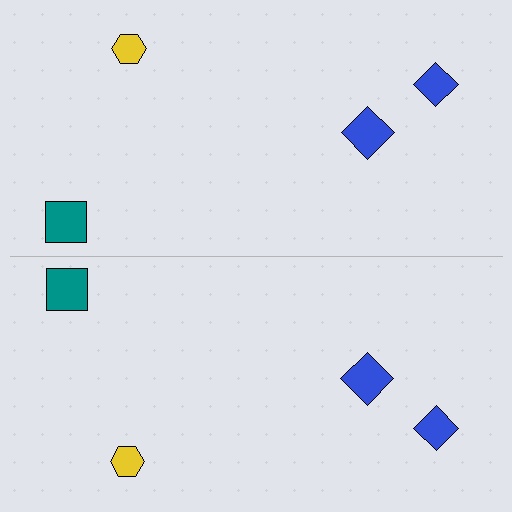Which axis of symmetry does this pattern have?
The pattern has a horizontal axis of symmetry running through the center of the image.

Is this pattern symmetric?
Yes, this pattern has bilateral (reflection) symmetry.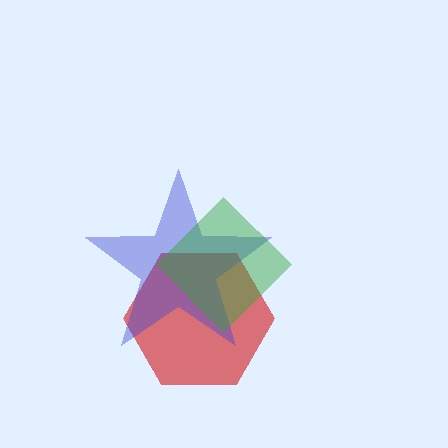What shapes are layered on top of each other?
The layered shapes are: a red hexagon, a blue star, a green diamond.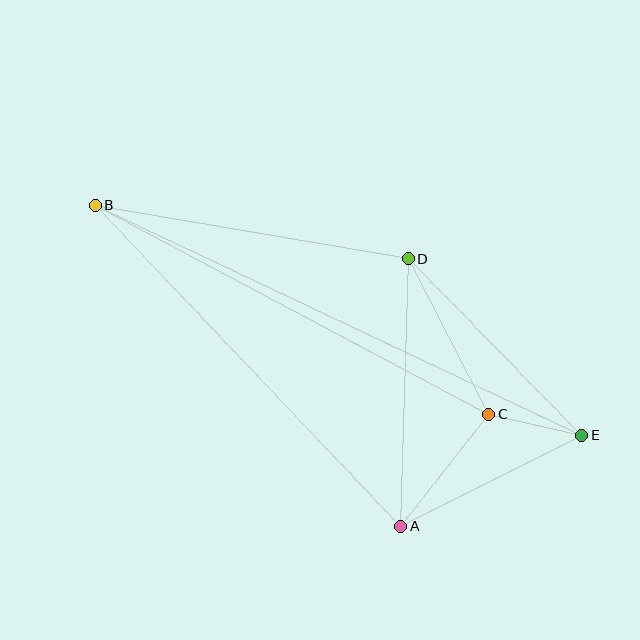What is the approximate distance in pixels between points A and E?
The distance between A and E is approximately 203 pixels.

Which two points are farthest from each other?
Points B and E are farthest from each other.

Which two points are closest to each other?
Points C and E are closest to each other.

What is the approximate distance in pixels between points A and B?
The distance between A and B is approximately 443 pixels.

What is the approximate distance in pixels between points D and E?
The distance between D and E is approximately 248 pixels.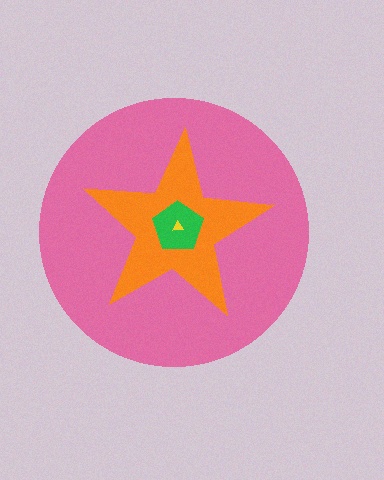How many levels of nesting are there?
4.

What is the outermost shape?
The pink circle.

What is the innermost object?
The yellow triangle.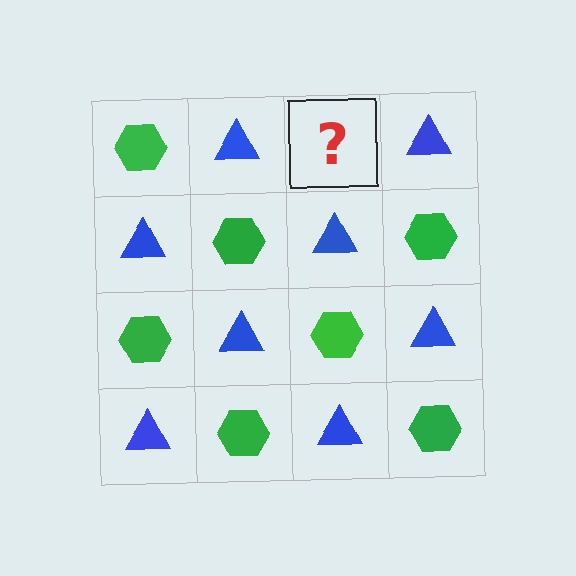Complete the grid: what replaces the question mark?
The question mark should be replaced with a green hexagon.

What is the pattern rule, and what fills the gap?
The rule is that it alternates green hexagon and blue triangle in a checkerboard pattern. The gap should be filled with a green hexagon.